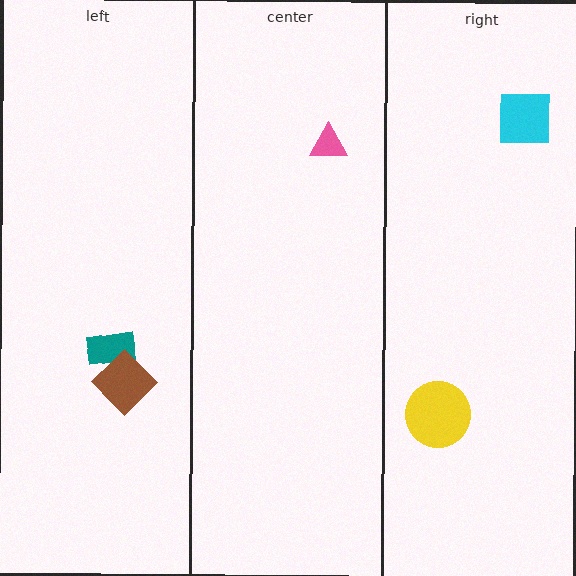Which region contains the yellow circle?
The right region.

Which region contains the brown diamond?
The left region.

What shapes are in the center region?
The pink triangle.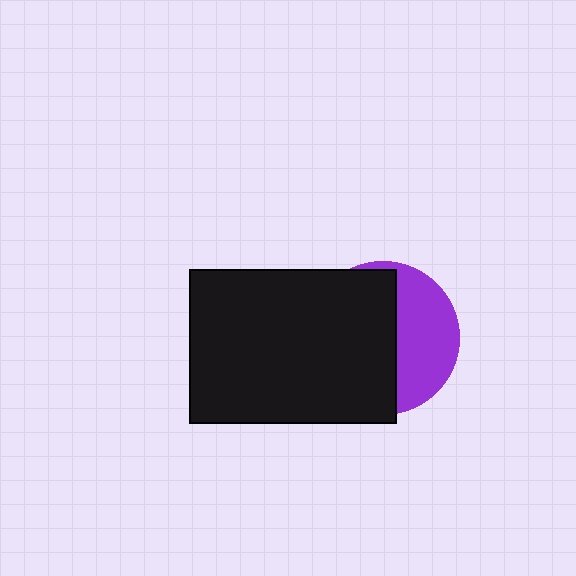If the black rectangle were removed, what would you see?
You would see the complete purple circle.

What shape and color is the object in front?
The object in front is a black rectangle.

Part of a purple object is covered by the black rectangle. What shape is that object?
It is a circle.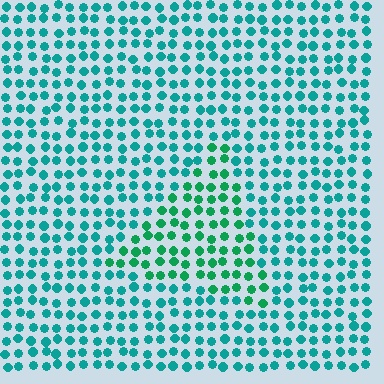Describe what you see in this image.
The image is filled with small teal elements in a uniform arrangement. A triangle-shaped region is visible where the elements are tinted to a slightly different hue, forming a subtle color boundary.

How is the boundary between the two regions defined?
The boundary is defined purely by a slight shift in hue (about 29 degrees). Spacing, size, and orientation are identical on both sides.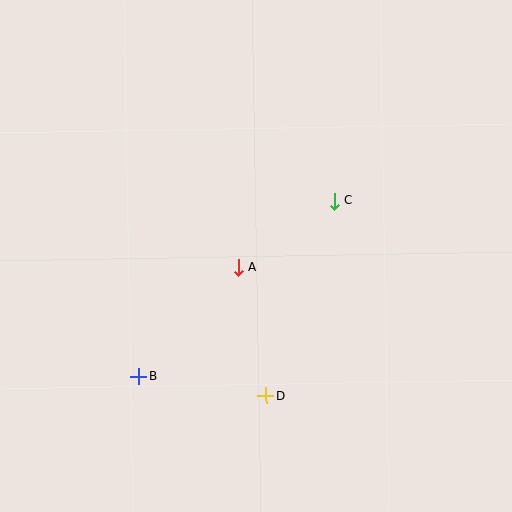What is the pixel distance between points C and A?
The distance between C and A is 117 pixels.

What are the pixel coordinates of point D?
Point D is at (266, 396).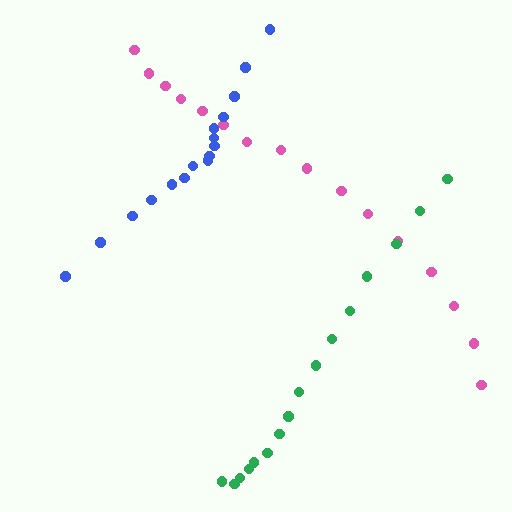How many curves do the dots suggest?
There are 3 distinct paths.